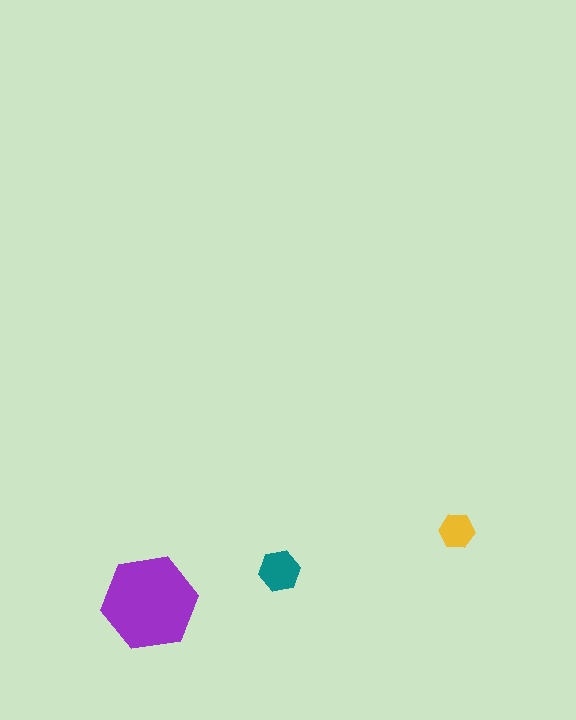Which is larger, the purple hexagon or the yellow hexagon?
The purple one.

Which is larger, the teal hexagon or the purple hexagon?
The purple one.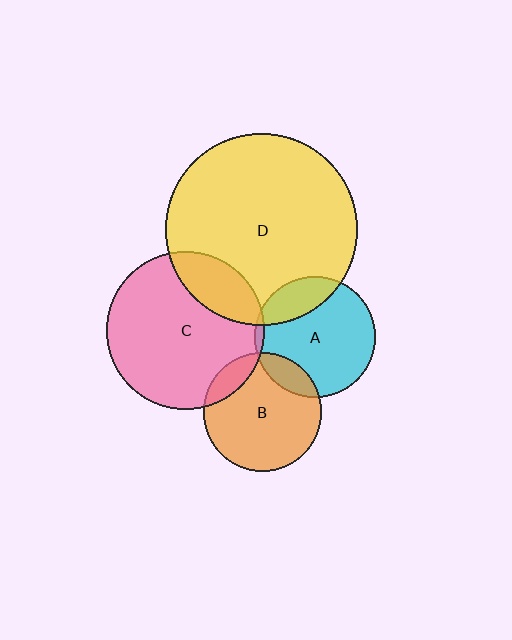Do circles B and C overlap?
Yes.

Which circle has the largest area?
Circle D (yellow).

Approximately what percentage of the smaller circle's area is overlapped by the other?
Approximately 15%.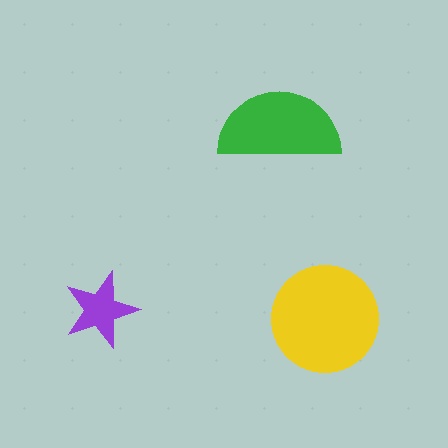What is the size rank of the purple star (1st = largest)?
3rd.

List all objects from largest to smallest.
The yellow circle, the green semicircle, the purple star.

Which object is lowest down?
The yellow circle is bottommost.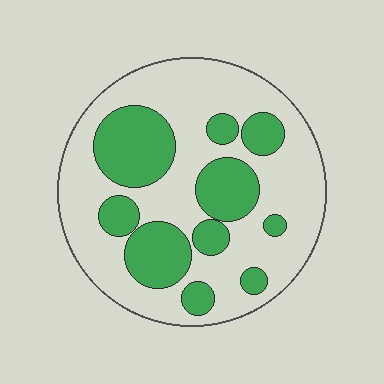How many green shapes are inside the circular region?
10.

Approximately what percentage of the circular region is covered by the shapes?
Approximately 35%.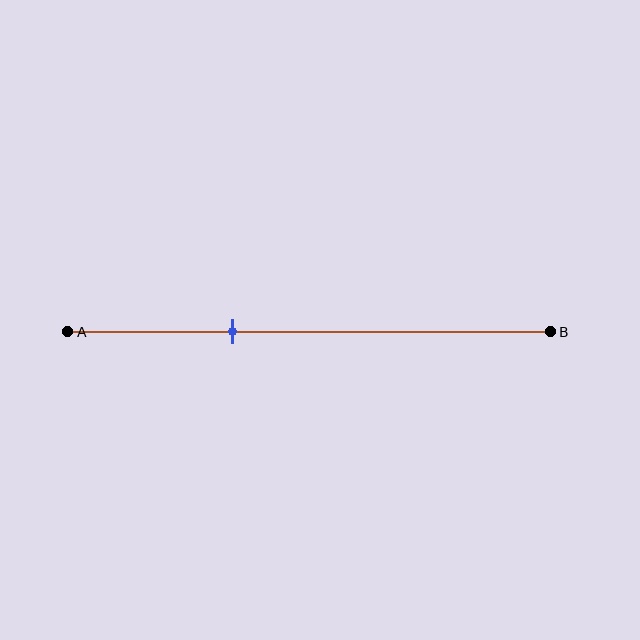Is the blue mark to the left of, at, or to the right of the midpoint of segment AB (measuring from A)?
The blue mark is to the left of the midpoint of segment AB.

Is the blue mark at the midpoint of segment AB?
No, the mark is at about 35% from A, not at the 50% midpoint.